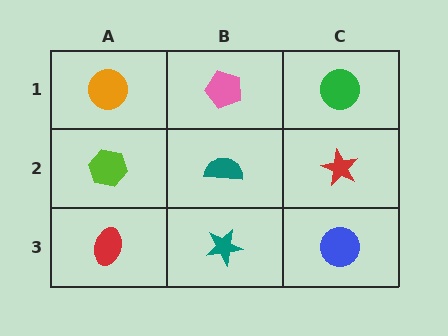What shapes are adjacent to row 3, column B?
A teal semicircle (row 2, column B), a red ellipse (row 3, column A), a blue circle (row 3, column C).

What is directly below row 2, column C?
A blue circle.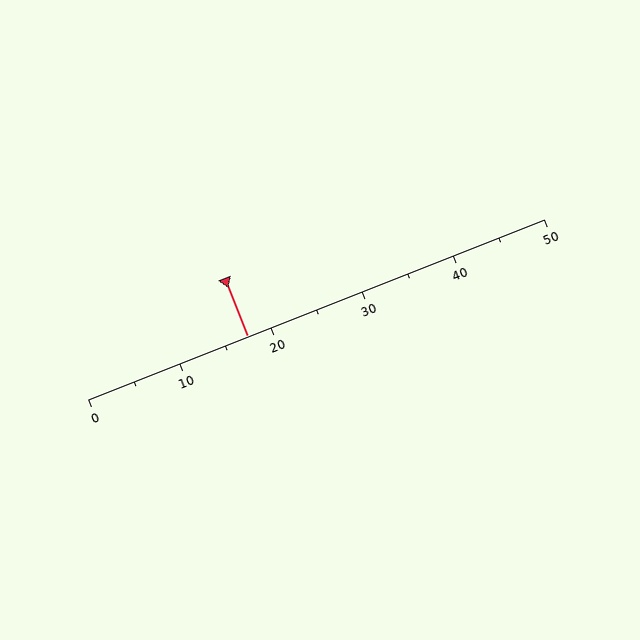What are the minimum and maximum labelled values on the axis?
The axis runs from 0 to 50.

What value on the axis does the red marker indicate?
The marker indicates approximately 17.5.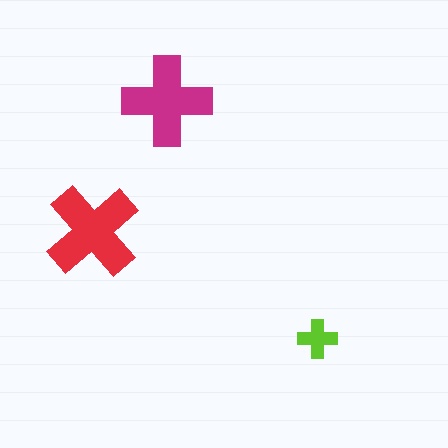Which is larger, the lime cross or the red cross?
The red one.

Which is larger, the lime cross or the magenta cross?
The magenta one.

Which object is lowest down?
The lime cross is bottommost.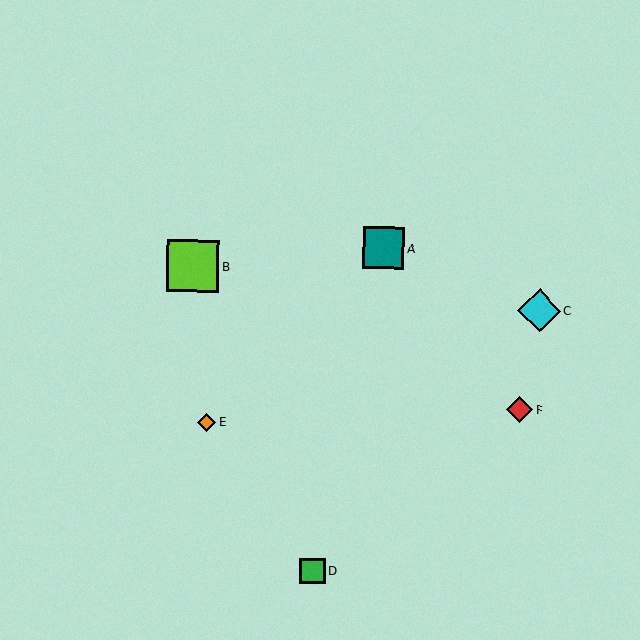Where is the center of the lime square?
The center of the lime square is at (193, 266).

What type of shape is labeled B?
Shape B is a lime square.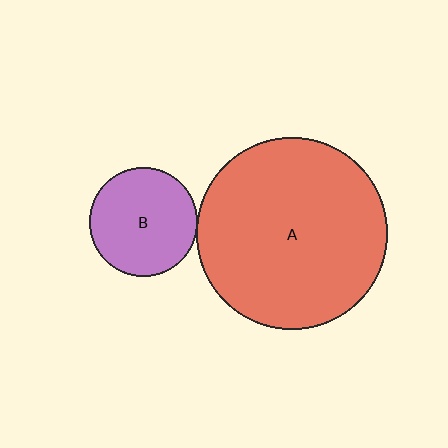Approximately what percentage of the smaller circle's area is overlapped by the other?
Approximately 5%.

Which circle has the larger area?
Circle A (red).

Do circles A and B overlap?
Yes.